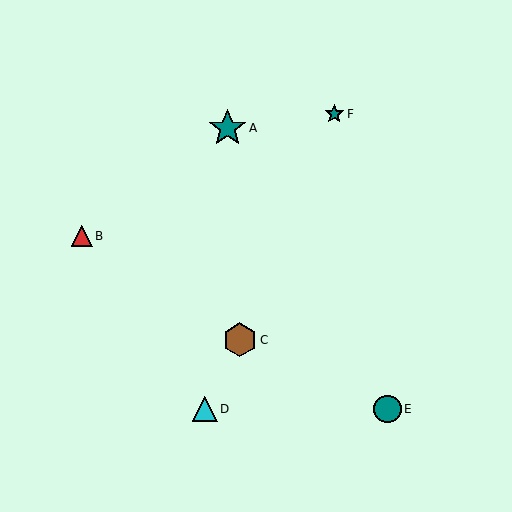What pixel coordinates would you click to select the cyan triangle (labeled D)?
Click at (205, 409) to select the cyan triangle D.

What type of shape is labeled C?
Shape C is a brown hexagon.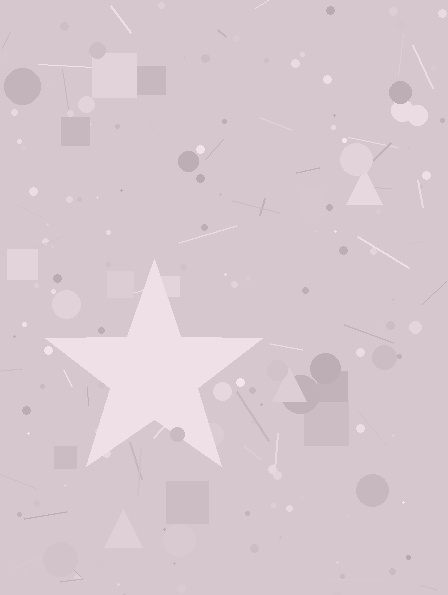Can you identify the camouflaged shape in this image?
The camouflaged shape is a star.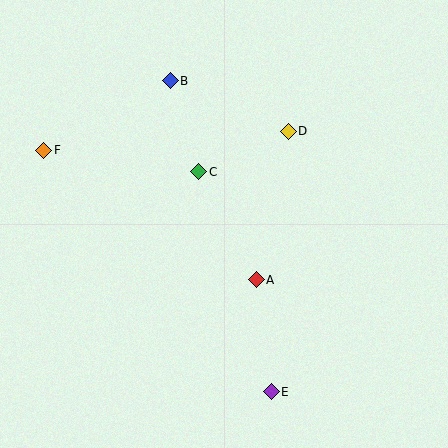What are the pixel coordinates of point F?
Point F is at (44, 150).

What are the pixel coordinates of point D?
Point D is at (288, 131).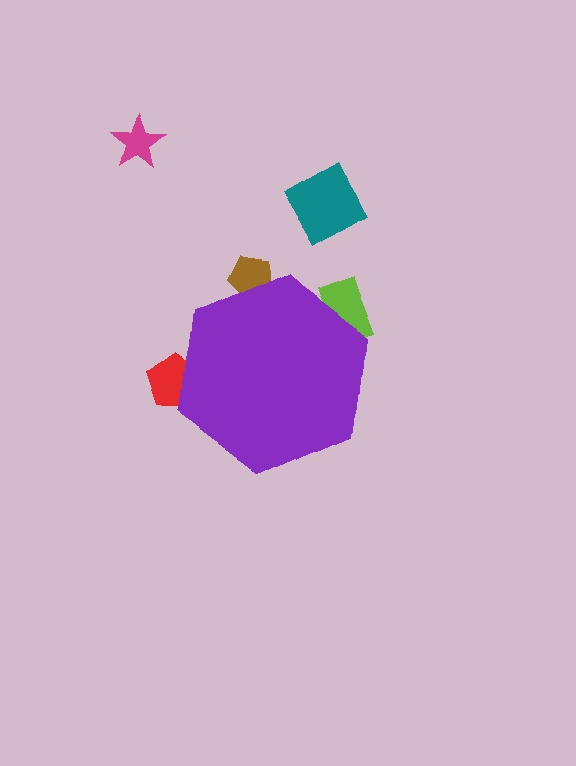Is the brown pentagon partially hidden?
Yes, the brown pentagon is partially hidden behind the purple hexagon.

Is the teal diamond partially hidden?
No, the teal diamond is fully visible.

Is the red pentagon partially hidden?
Yes, the red pentagon is partially hidden behind the purple hexagon.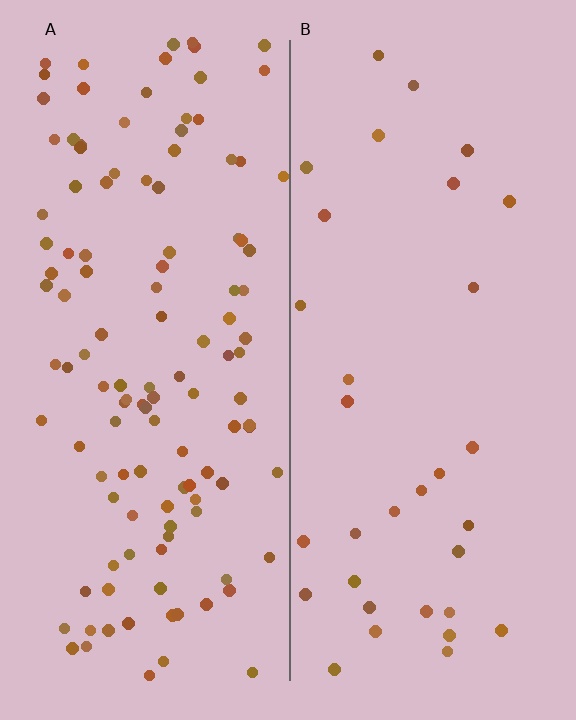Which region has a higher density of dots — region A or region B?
A (the left).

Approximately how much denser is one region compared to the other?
Approximately 3.6× — region A over region B.